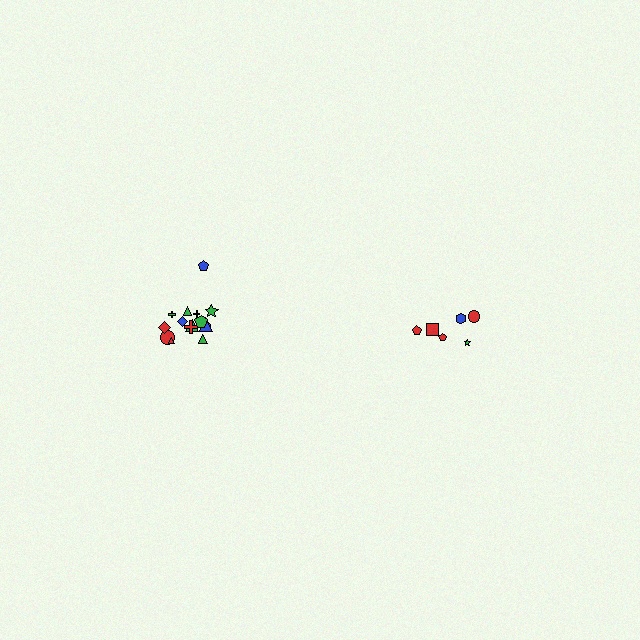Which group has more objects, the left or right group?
The left group.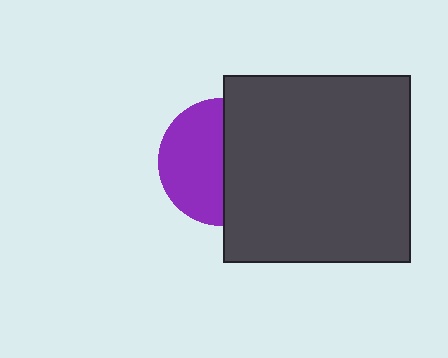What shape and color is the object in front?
The object in front is a dark gray square.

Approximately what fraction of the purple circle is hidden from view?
Roughly 48% of the purple circle is hidden behind the dark gray square.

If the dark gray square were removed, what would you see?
You would see the complete purple circle.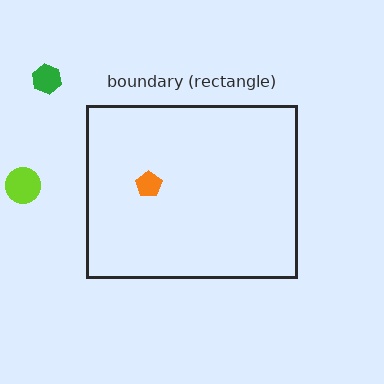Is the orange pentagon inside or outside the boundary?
Inside.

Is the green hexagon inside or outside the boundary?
Outside.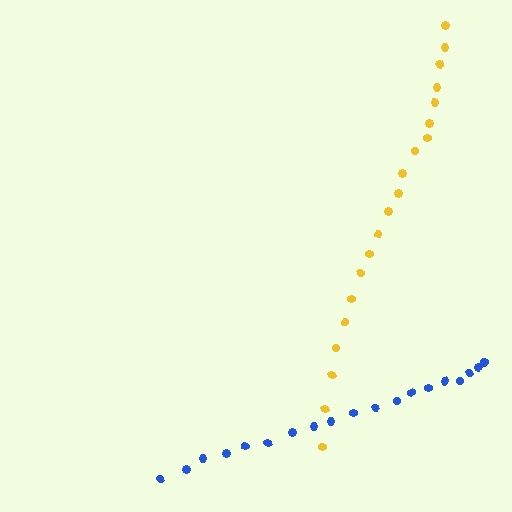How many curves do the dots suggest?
There are 2 distinct paths.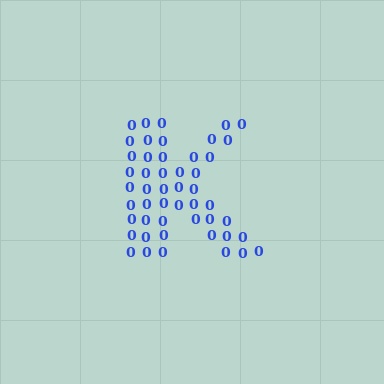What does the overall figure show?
The overall figure shows the letter K.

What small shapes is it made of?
It is made of small digit 0's.